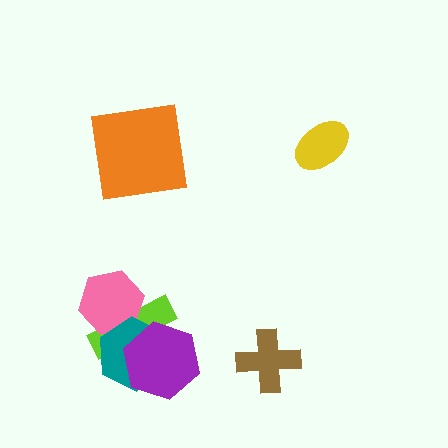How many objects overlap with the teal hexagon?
3 objects overlap with the teal hexagon.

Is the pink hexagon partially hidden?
Yes, it is partially covered by another shape.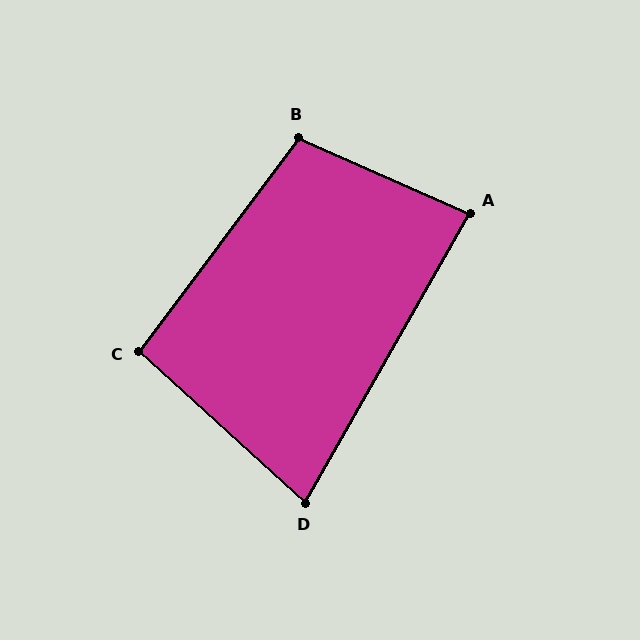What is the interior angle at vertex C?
Approximately 96 degrees (obtuse).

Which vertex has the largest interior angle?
B, at approximately 103 degrees.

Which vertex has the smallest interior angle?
D, at approximately 77 degrees.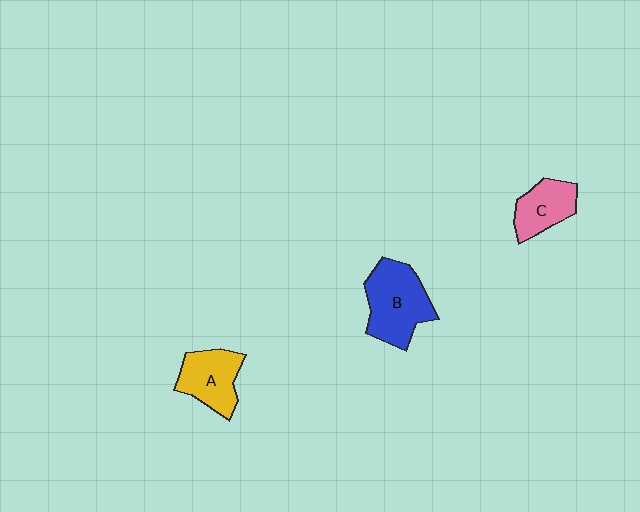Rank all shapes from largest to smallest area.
From largest to smallest: B (blue), A (yellow), C (pink).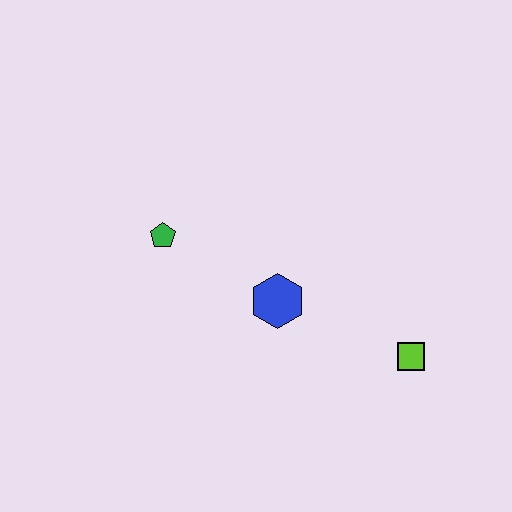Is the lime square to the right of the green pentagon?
Yes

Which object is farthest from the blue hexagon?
The lime square is farthest from the blue hexagon.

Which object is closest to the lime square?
The blue hexagon is closest to the lime square.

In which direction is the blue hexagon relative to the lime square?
The blue hexagon is to the left of the lime square.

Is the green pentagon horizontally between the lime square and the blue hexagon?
No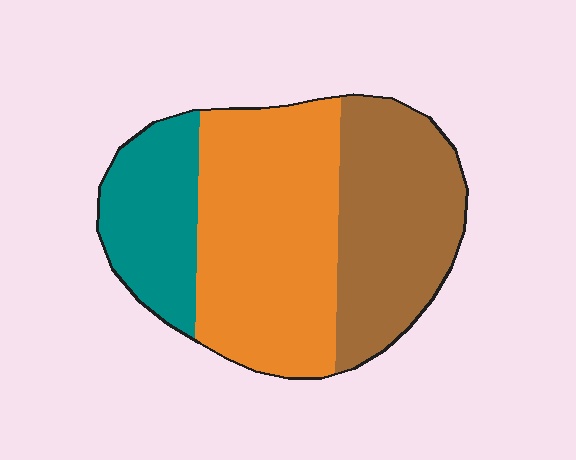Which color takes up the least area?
Teal, at roughly 20%.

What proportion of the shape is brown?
Brown takes up between a third and a half of the shape.